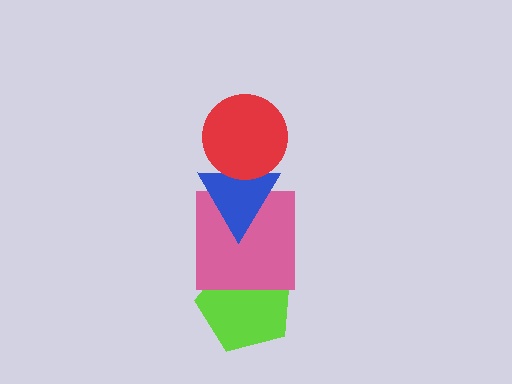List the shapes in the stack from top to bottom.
From top to bottom: the red circle, the blue triangle, the pink square, the lime pentagon.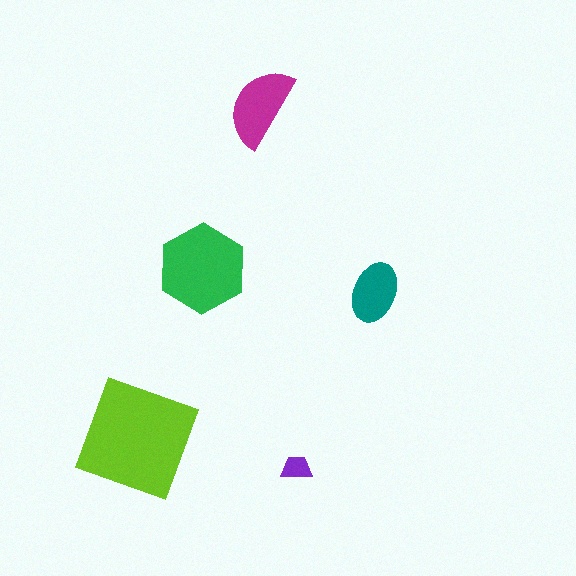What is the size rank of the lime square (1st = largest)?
1st.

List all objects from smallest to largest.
The purple trapezoid, the teal ellipse, the magenta semicircle, the green hexagon, the lime square.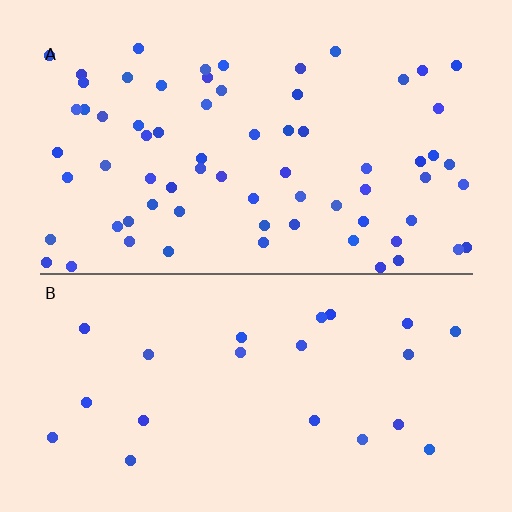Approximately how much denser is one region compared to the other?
Approximately 3.1× — region A over region B.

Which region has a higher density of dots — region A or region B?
A (the top).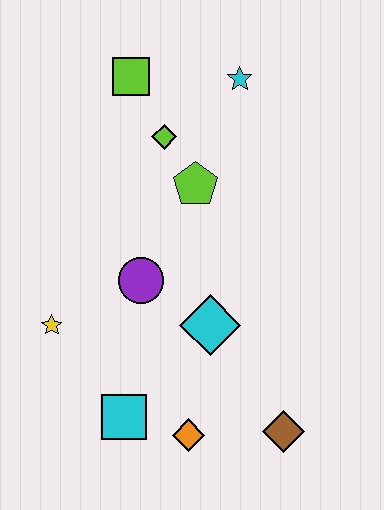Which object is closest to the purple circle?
The cyan diamond is closest to the purple circle.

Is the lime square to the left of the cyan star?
Yes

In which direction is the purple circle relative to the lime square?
The purple circle is below the lime square.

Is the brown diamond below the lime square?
Yes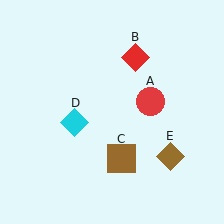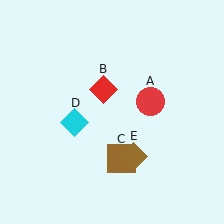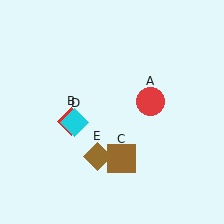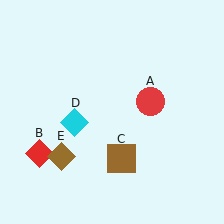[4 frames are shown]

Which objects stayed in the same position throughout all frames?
Red circle (object A) and brown square (object C) and cyan diamond (object D) remained stationary.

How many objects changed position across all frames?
2 objects changed position: red diamond (object B), brown diamond (object E).